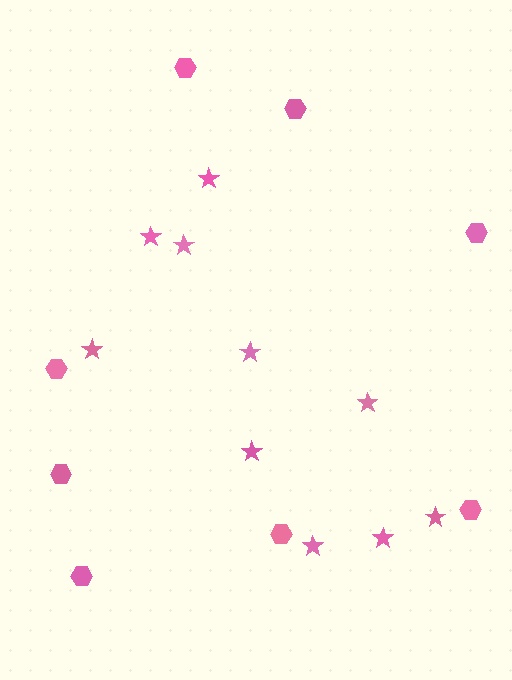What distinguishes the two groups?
There are 2 groups: one group of stars (10) and one group of hexagons (8).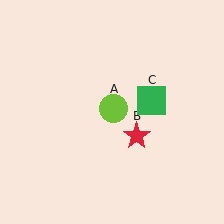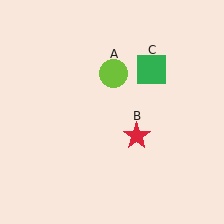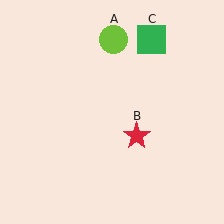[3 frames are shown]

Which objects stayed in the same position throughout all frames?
Red star (object B) remained stationary.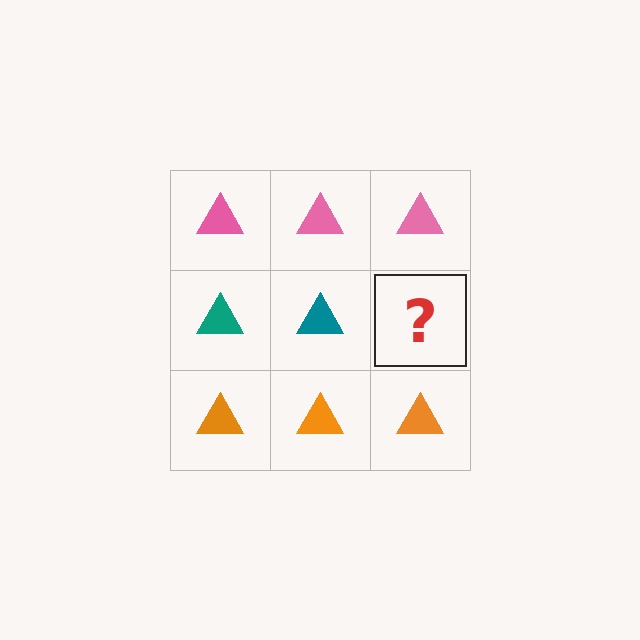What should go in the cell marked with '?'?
The missing cell should contain a teal triangle.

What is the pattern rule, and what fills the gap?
The rule is that each row has a consistent color. The gap should be filled with a teal triangle.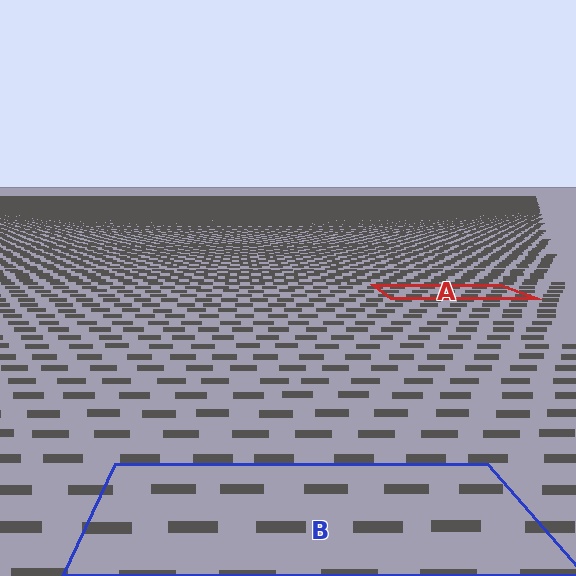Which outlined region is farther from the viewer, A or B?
Region A is farther from the viewer — the texture elements inside it appear smaller and more densely packed.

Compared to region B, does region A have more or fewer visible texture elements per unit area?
Region A has more texture elements per unit area — they are packed more densely because it is farther away.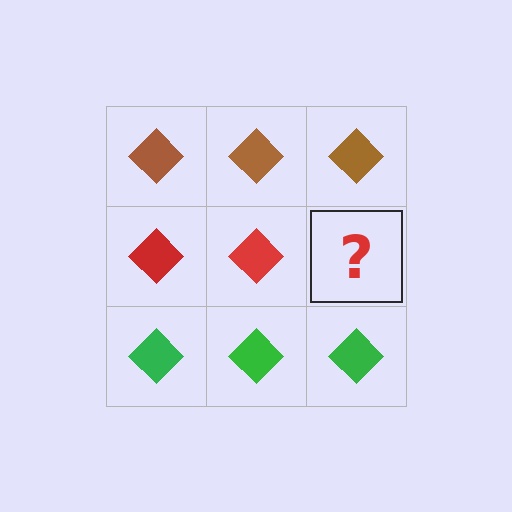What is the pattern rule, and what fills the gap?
The rule is that each row has a consistent color. The gap should be filled with a red diamond.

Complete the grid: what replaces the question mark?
The question mark should be replaced with a red diamond.